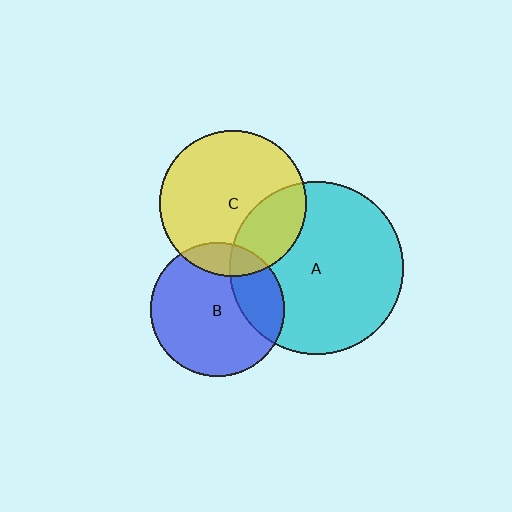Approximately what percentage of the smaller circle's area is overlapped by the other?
Approximately 25%.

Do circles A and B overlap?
Yes.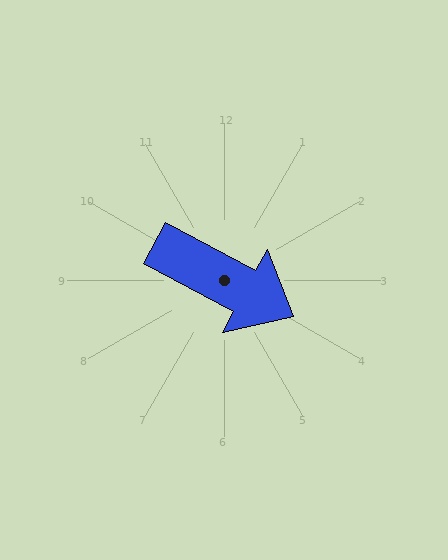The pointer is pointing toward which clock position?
Roughly 4 o'clock.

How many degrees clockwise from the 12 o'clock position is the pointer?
Approximately 118 degrees.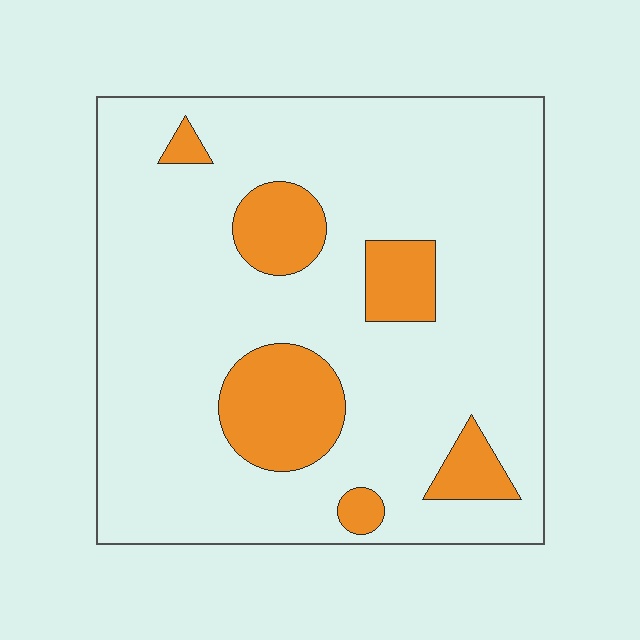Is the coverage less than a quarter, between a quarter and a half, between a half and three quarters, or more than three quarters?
Less than a quarter.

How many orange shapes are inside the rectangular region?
6.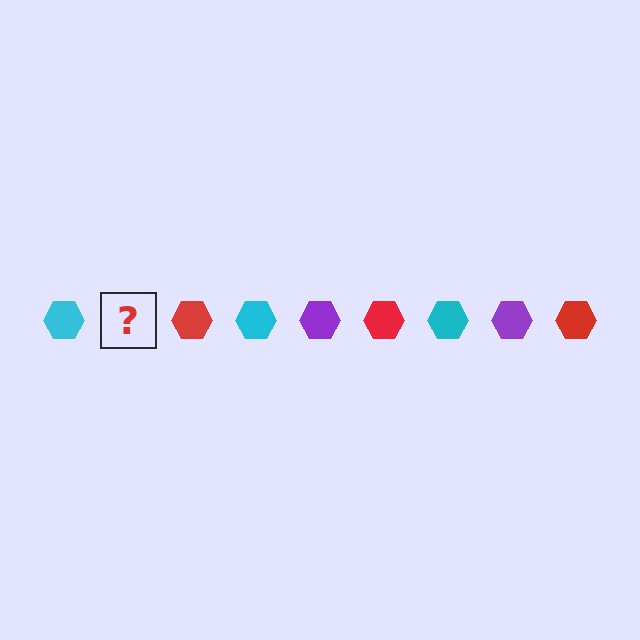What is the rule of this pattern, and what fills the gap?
The rule is that the pattern cycles through cyan, purple, red hexagons. The gap should be filled with a purple hexagon.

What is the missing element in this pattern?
The missing element is a purple hexagon.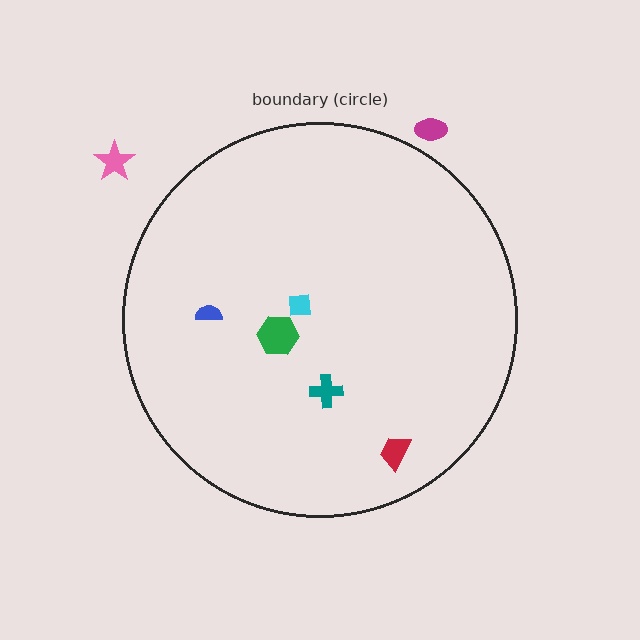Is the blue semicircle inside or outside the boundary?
Inside.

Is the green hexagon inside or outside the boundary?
Inside.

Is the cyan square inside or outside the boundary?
Inside.